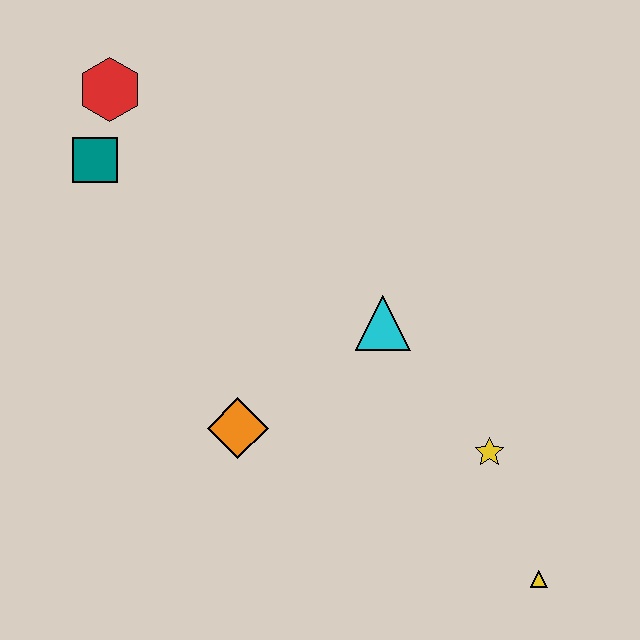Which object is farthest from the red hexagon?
The yellow triangle is farthest from the red hexagon.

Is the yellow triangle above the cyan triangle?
No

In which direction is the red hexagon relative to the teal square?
The red hexagon is above the teal square.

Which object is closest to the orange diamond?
The cyan triangle is closest to the orange diamond.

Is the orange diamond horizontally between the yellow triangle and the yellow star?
No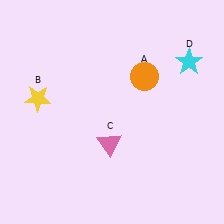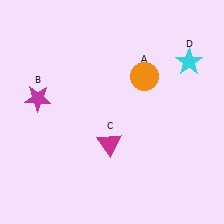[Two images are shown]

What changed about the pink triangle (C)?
In Image 1, C is pink. In Image 2, it changed to magenta.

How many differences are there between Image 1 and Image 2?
There are 2 differences between the two images.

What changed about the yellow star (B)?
In Image 1, B is yellow. In Image 2, it changed to magenta.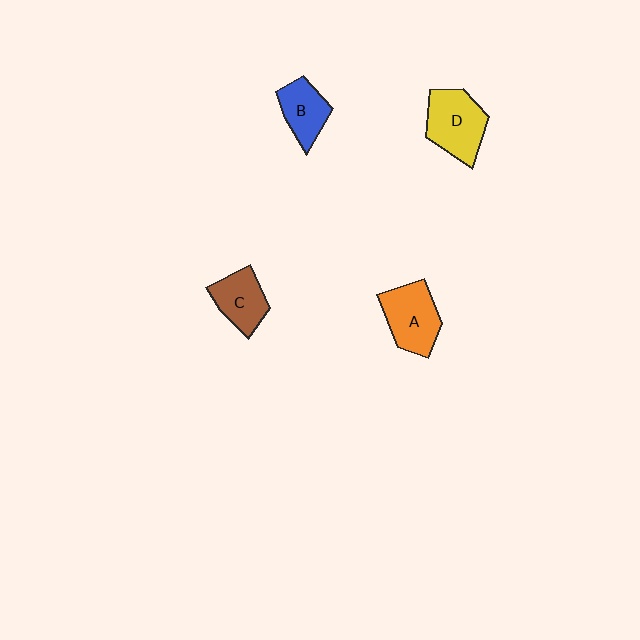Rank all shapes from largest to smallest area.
From largest to smallest: D (yellow), A (orange), C (brown), B (blue).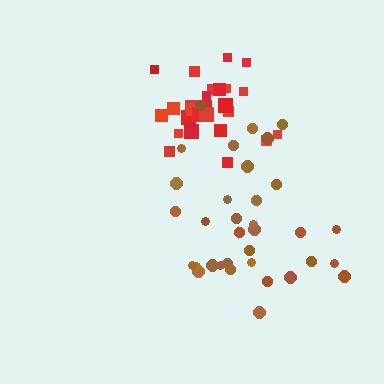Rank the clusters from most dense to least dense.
red, brown.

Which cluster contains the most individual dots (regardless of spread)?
Brown (34).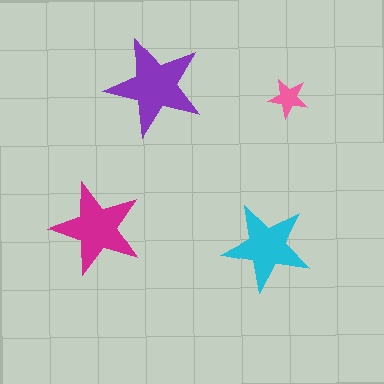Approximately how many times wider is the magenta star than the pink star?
About 2.5 times wider.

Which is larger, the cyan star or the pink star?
The cyan one.